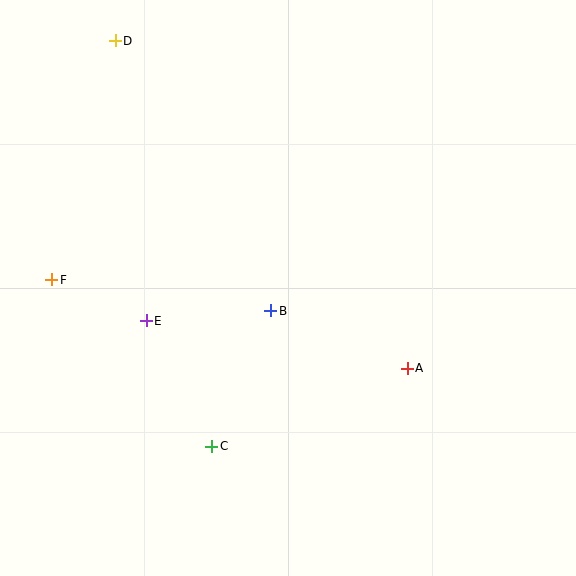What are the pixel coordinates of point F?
Point F is at (52, 280).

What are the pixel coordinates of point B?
Point B is at (271, 311).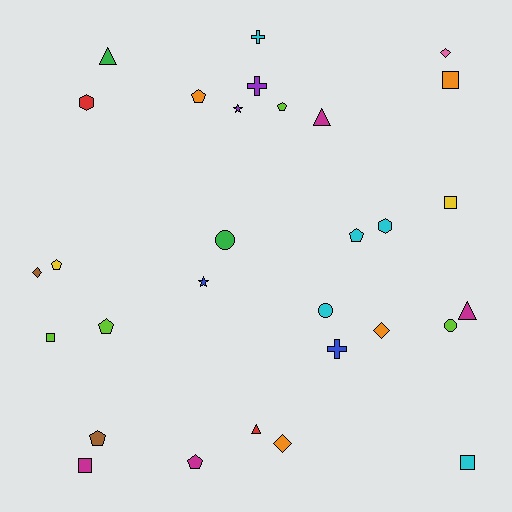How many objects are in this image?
There are 30 objects.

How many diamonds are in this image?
There are 4 diamonds.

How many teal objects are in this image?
There are no teal objects.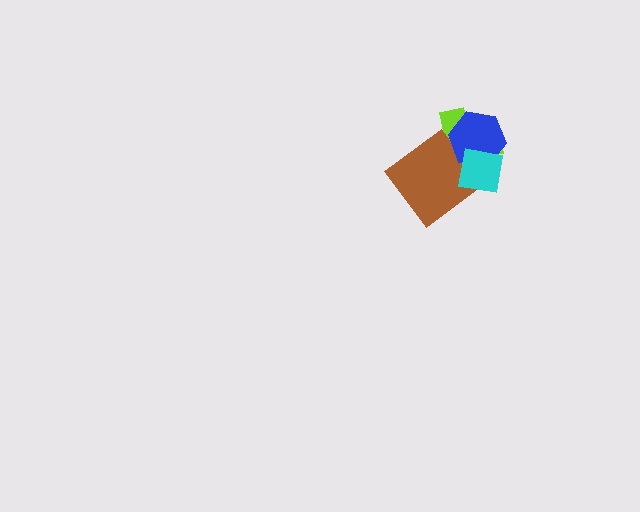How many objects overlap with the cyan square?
3 objects overlap with the cyan square.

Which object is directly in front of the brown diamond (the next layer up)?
The blue hexagon is directly in front of the brown diamond.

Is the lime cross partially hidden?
Yes, it is partially covered by another shape.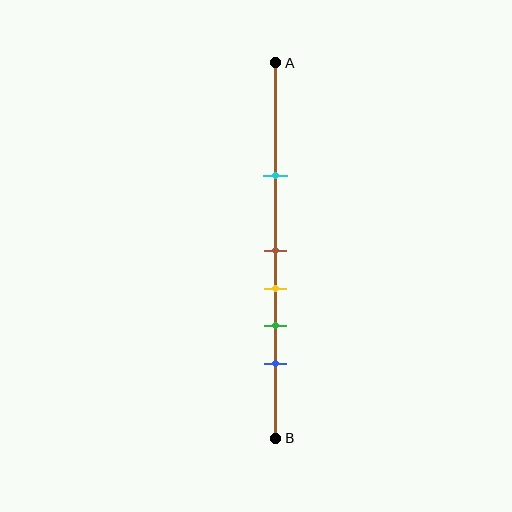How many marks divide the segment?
There are 5 marks dividing the segment.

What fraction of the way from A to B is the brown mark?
The brown mark is approximately 50% (0.5) of the way from A to B.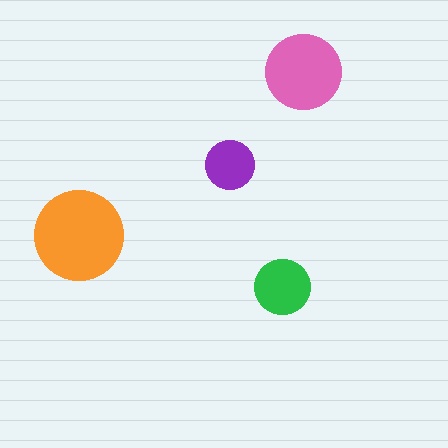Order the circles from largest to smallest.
the orange one, the pink one, the green one, the purple one.